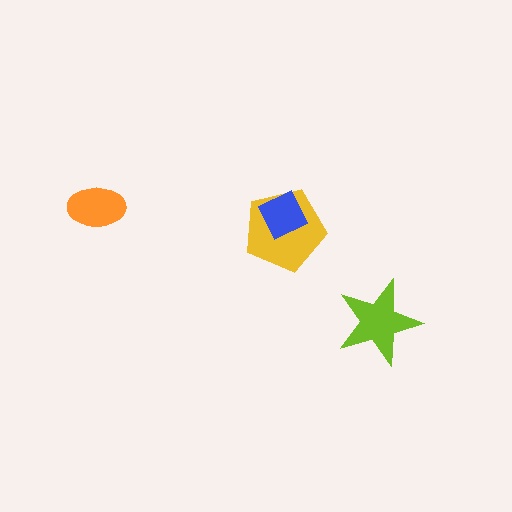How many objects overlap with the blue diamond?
1 object overlaps with the blue diamond.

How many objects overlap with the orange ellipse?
0 objects overlap with the orange ellipse.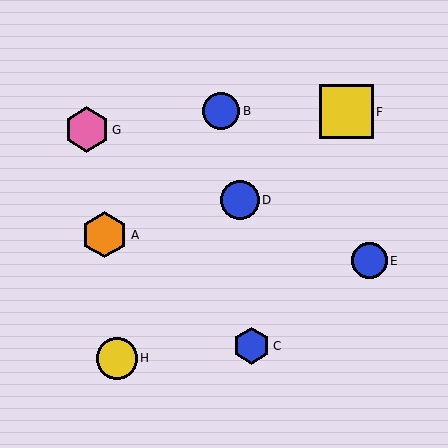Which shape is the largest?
The yellow square (labeled F) is the largest.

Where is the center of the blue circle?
The center of the blue circle is at (240, 200).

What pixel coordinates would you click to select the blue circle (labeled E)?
Click at (370, 261) to select the blue circle E.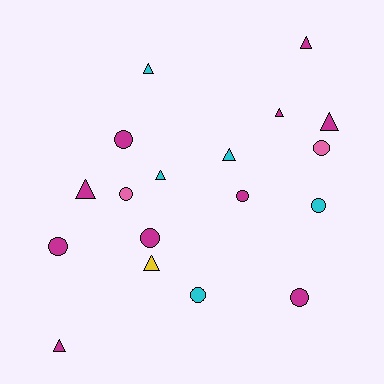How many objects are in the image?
There are 18 objects.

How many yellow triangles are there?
There is 1 yellow triangle.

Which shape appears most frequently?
Triangle, with 9 objects.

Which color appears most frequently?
Magenta, with 10 objects.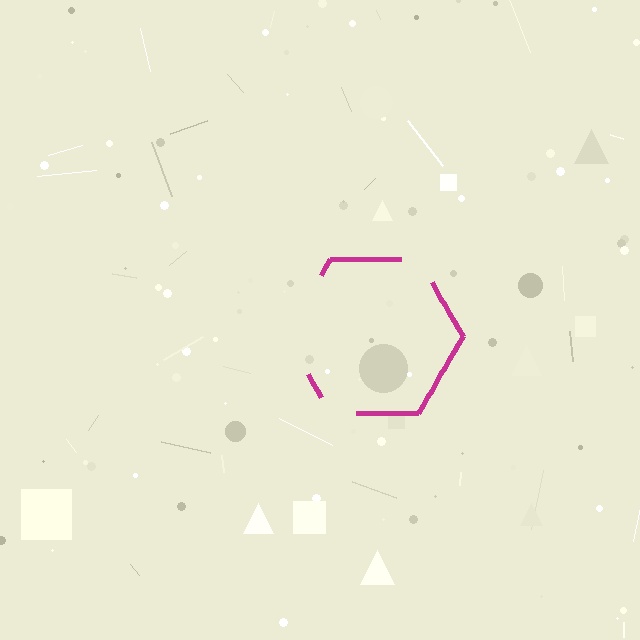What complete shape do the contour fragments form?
The contour fragments form a hexagon.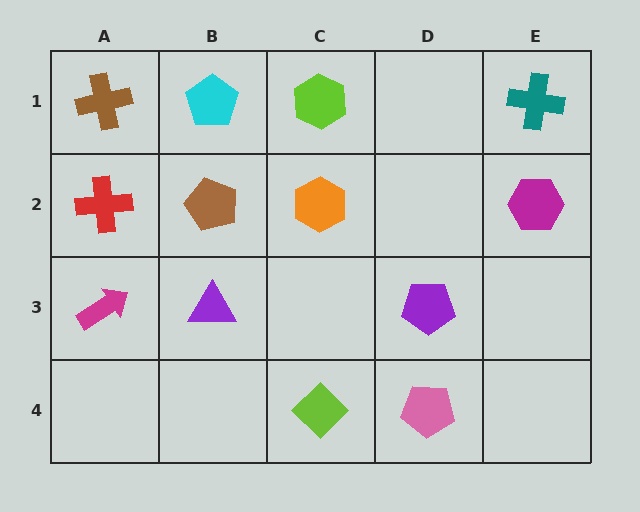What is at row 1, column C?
A lime hexagon.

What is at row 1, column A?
A brown cross.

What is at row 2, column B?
A brown pentagon.